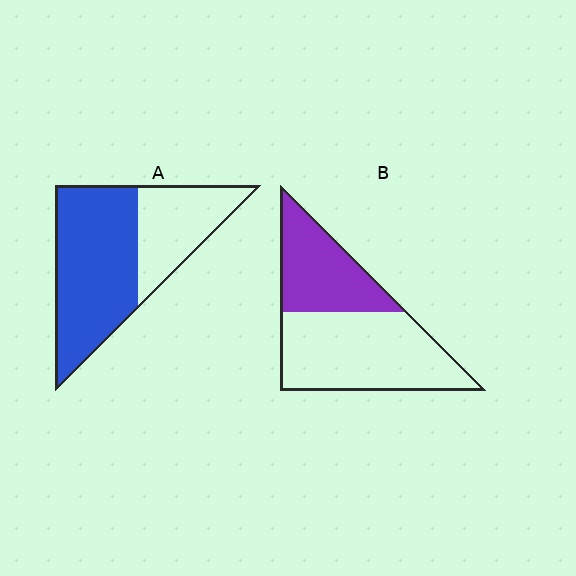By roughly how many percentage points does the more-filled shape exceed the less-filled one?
By roughly 25 percentage points (A over B).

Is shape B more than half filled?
No.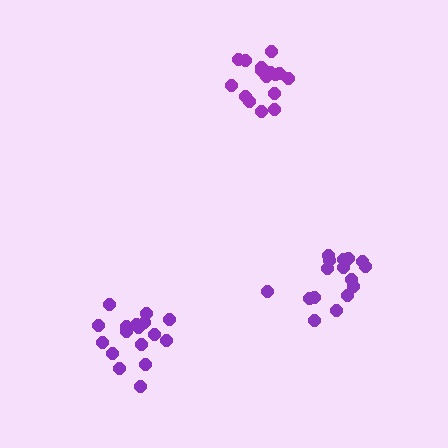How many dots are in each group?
Group 1: 16 dots, Group 2: 17 dots, Group 3: 16 dots (49 total).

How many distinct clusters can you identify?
There are 3 distinct clusters.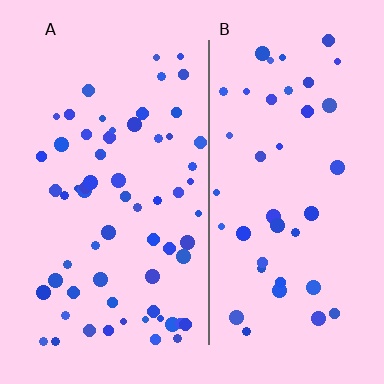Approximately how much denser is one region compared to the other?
Approximately 1.6× — region A over region B.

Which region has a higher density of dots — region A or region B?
A (the left).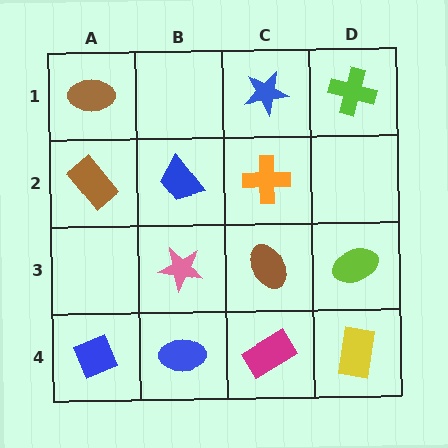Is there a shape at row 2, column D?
No, that cell is empty.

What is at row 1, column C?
A blue star.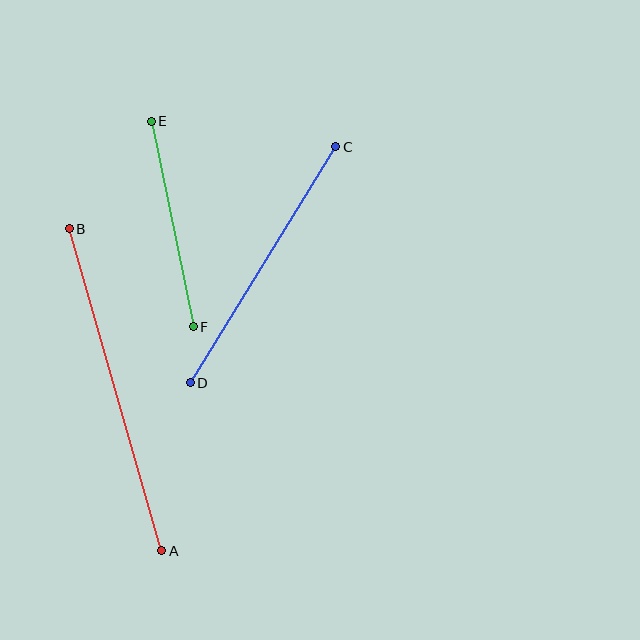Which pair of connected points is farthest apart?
Points A and B are farthest apart.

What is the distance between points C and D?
The distance is approximately 277 pixels.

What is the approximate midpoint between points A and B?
The midpoint is at approximately (115, 390) pixels.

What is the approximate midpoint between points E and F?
The midpoint is at approximately (172, 224) pixels.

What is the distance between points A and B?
The distance is approximately 335 pixels.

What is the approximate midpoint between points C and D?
The midpoint is at approximately (263, 265) pixels.